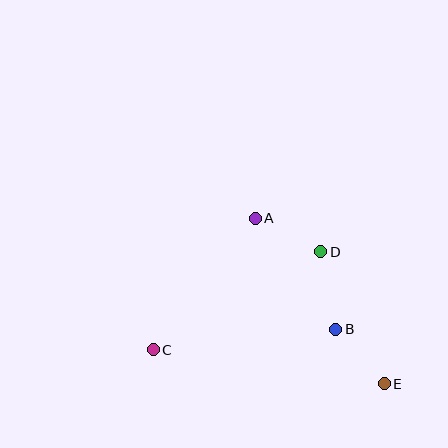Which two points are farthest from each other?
Points C and E are farthest from each other.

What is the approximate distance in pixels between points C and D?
The distance between C and D is approximately 194 pixels.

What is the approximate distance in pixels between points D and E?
The distance between D and E is approximately 147 pixels.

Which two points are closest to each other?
Points B and E are closest to each other.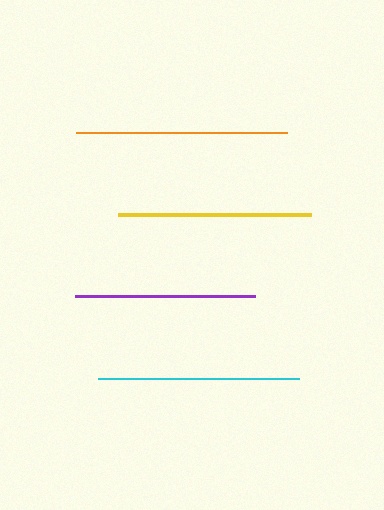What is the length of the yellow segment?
The yellow segment is approximately 193 pixels long.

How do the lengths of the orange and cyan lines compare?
The orange and cyan lines are approximately the same length.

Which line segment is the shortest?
The purple line is the shortest at approximately 180 pixels.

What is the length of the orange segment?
The orange segment is approximately 211 pixels long.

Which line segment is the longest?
The orange line is the longest at approximately 211 pixels.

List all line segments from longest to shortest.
From longest to shortest: orange, cyan, yellow, purple.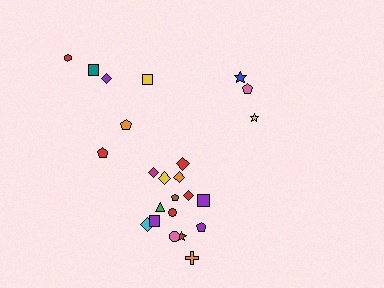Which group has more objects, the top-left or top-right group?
The top-left group.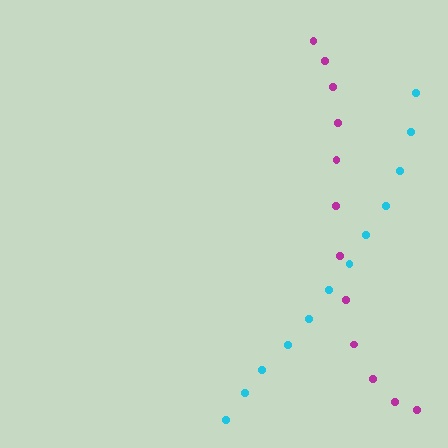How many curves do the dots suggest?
There are 2 distinct paths.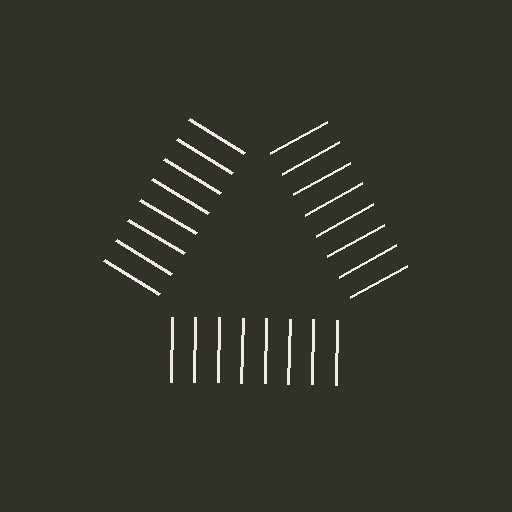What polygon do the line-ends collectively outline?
An illusory triangle — the line segments terminate on its edges but no continuous stroke is drawn.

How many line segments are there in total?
24 — 8 along each of the 3 edges.